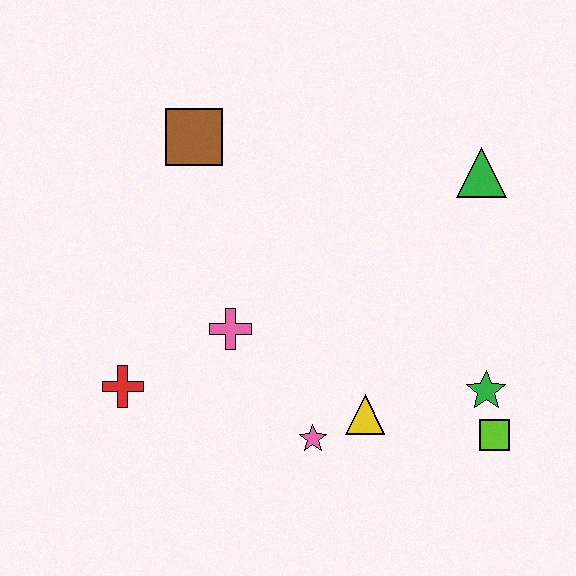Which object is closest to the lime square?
The green star is closest to the lime square.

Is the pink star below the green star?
Yes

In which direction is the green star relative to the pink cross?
The green star is to the right of the pink cross.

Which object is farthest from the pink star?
The brown square is farthest from the pink star.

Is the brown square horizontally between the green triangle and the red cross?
Yes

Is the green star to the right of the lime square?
No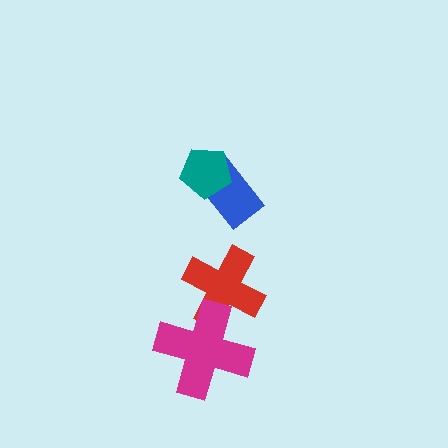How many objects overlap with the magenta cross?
1 object overlaps with the magenta cross.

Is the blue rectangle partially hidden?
Yes, it is partially covered by another shape.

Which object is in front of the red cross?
The magenta cross is in front of the red cross.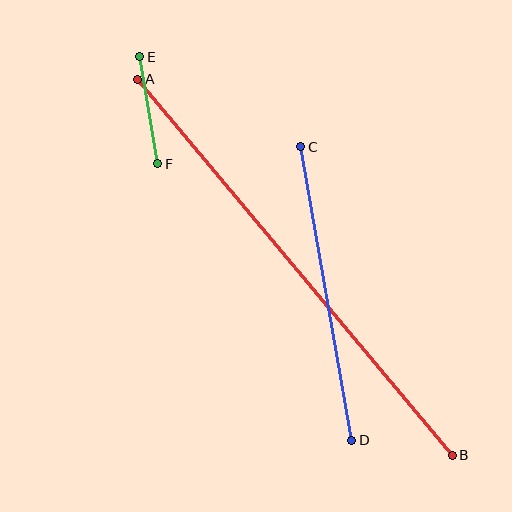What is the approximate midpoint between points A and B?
The midpoint is at approximately (295, 267) pixels.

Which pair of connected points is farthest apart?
Points A and B are farthest apart.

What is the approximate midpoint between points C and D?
The midpoint is at approximately (326, 294) pixels.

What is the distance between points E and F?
The distance is approximately 108 pixels.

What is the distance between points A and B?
The distance is approximately 490 pixels.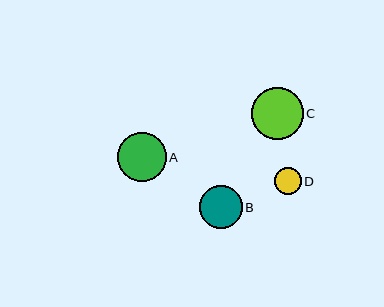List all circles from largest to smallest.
From largest to smallest: C, A, B, D.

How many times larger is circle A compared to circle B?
Circle A is approximately 1.1 times the size of circle B.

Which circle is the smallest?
Circle D is the smallest with a size of approximately 27 pixels.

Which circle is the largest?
Circle C is the largest with a size of approximately 52 pixels.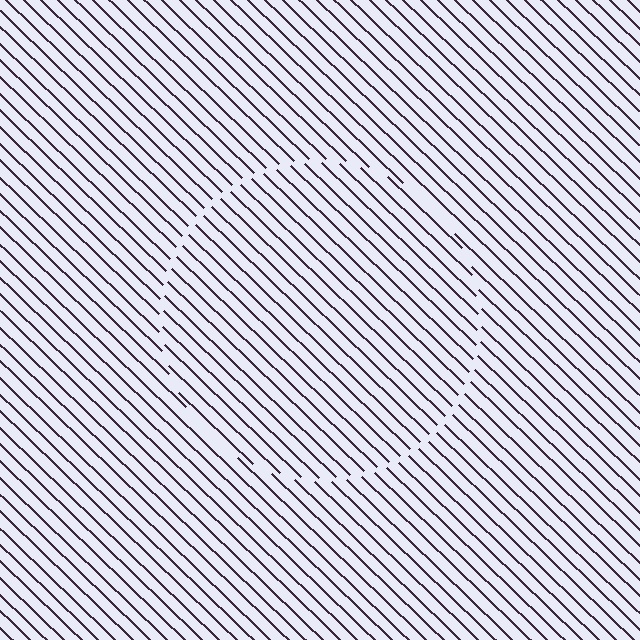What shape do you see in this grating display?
An illusory circle. The interior of the shape contains the same grating, shifted by half a period — the contour is defined by the phase discontinuity where line-ends from the inner and outer gratings abut.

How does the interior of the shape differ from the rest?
The interior of the shape contains the same grating, shifted by half a period — the contour is defined by the phase discontinuity where line-ends from the inner and outer gratings abut.